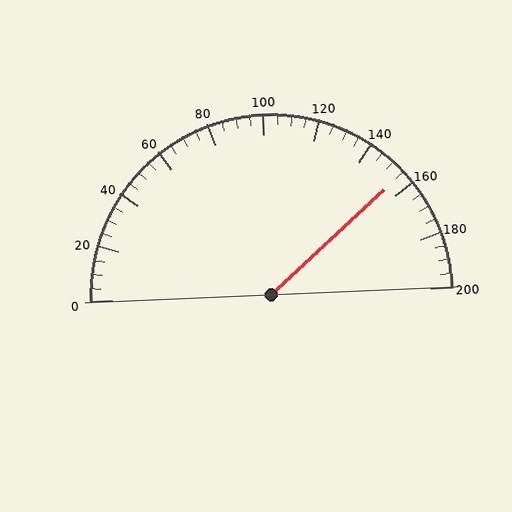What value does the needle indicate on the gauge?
The needle indicates approximately 155.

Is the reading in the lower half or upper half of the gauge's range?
The reading is in the upper half of the range (0 to 200).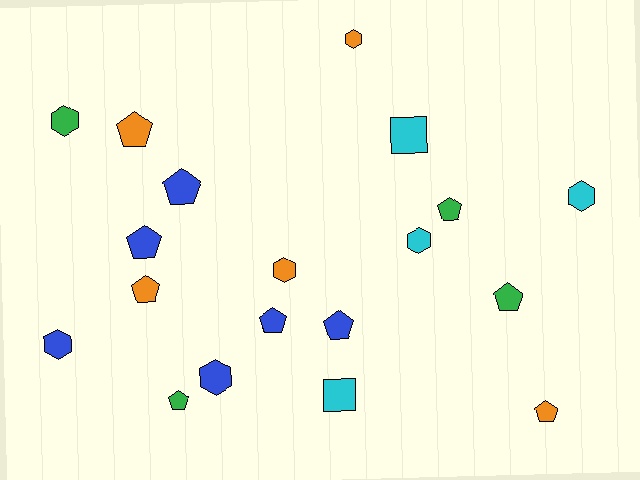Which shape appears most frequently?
Pentagon, with 10 objects.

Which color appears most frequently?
Blue, with 6 objects.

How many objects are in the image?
There are 19 objects.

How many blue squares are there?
There are no blue squares.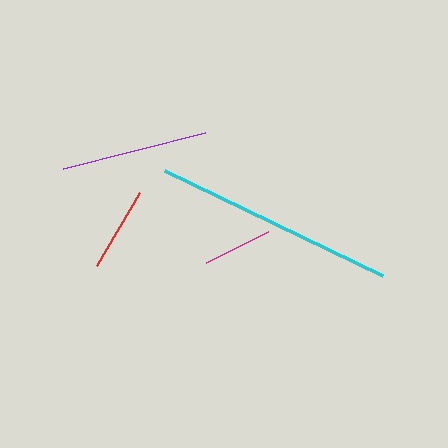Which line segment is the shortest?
The magenta line is the shortest at approximately 69 pixels.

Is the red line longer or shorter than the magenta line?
The red line is longer than the magenta line.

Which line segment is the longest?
The cyan line is the longest at approximately 242 pixels.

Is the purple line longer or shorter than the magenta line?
The purple line is longer than the magenta line.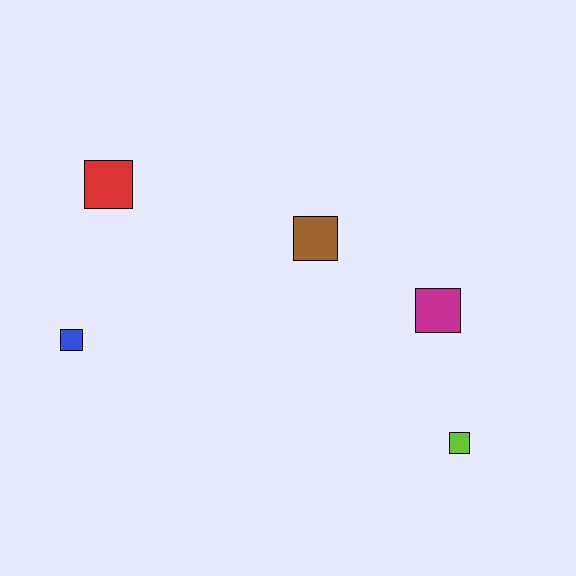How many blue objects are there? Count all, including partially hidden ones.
There is 1 blue object.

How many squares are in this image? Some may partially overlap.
There are 5 squares.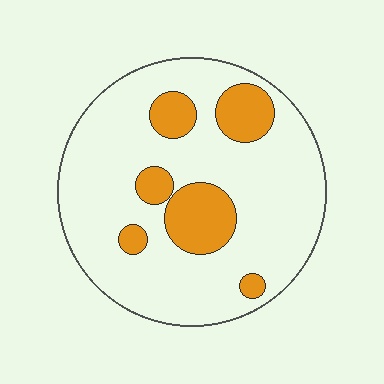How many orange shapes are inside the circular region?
6.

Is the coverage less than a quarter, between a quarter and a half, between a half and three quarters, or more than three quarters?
Less than a quarter.